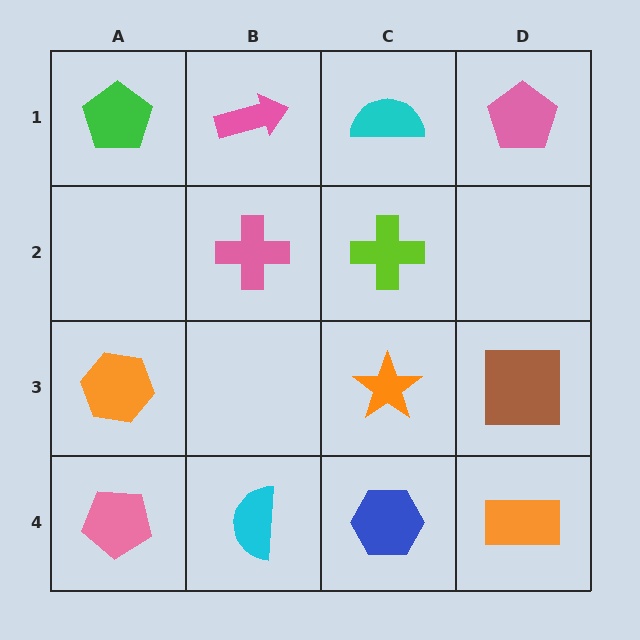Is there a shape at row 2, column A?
No, that cell is empty.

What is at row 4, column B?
A cyan semicircle.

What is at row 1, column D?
A pink pentagon.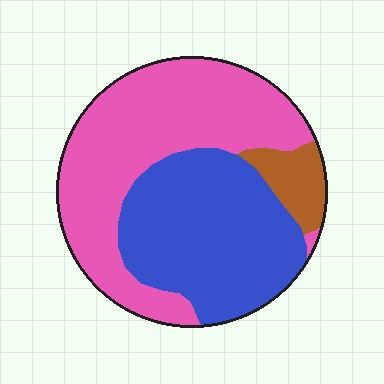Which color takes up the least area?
Brown, at roughly 10%.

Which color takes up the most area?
Pink, at roughly 50%.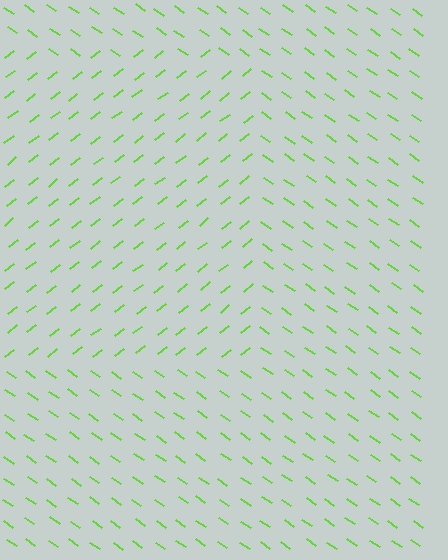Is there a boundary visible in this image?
Yes, there is a texture boundary formed by a change in line orientation.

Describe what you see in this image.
The image is filled with small lime line segments. A rectangle region in the image has lines oriented differently from the surrounding lines, creating a visible texture boundary.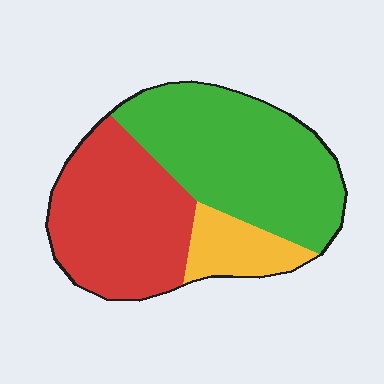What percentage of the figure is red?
Red takes up about two fifths (2/5) of the figure.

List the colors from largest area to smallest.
From largest to smallest: green, red, yellow.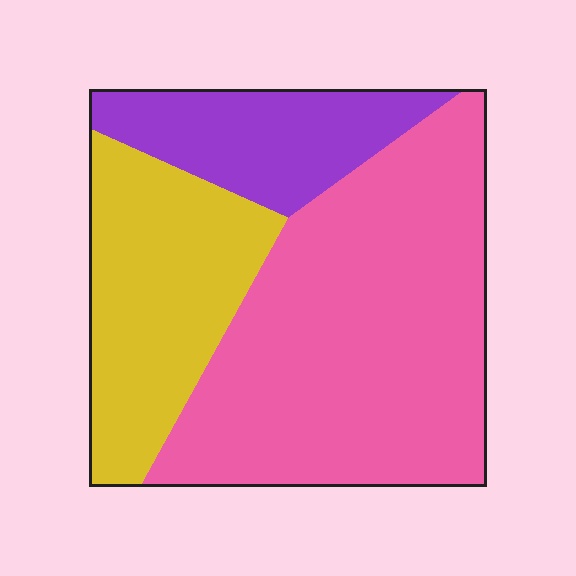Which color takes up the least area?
Purple, at roughly 20%.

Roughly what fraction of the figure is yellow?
Yellow takes up between a quarter and a half of the figure.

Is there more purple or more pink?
Pink.